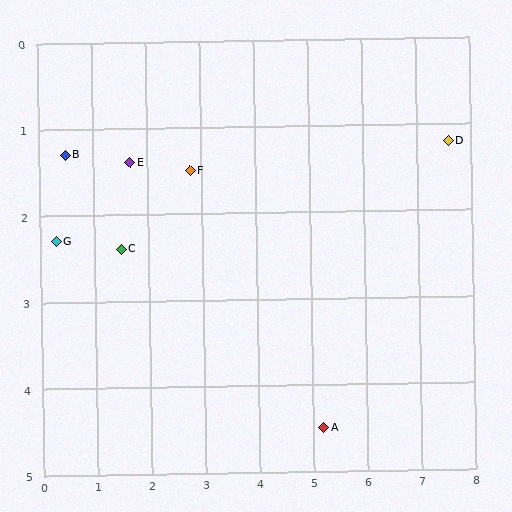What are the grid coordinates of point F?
Point F is at approximately (2.8, 1.5).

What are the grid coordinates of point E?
Point E is at approximately (1.7, 1.4).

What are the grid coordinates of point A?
Point A is at approximately (5.2, 4.5).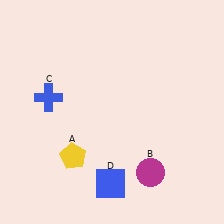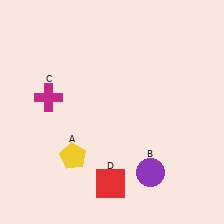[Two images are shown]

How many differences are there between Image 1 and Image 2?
There are 3 differences between the two images.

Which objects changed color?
B changed from magenta to purple. C changed from blue to magenta. D changed from blue to red.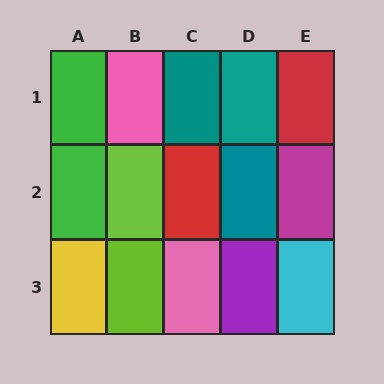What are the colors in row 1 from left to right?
Green, pink, teal, teal, red.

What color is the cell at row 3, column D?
Purple.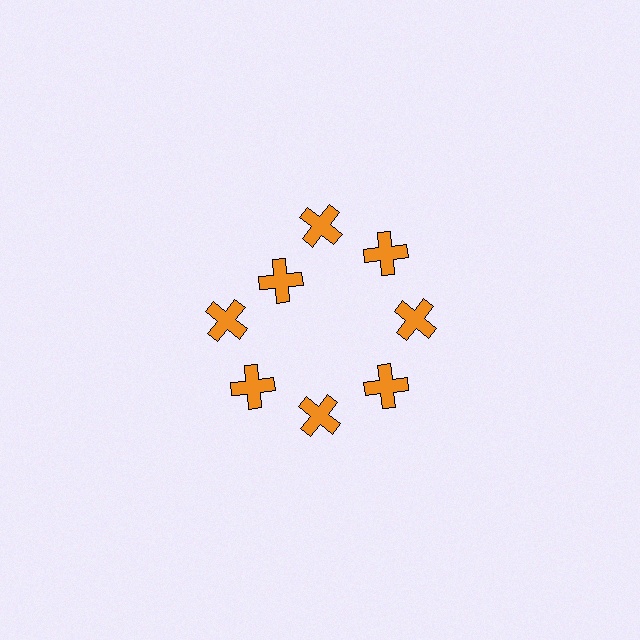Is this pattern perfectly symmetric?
No. The 8 orange crosses are arranged in a ring, but one element near the 10 o'clock position is pulled inward toward the center, breaking the 8-fold rotational symmetry.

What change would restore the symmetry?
The symmetry would be restored by moving it outward, back onto the ring so that all 8 crosses sit at equal angles and equal distance from the center.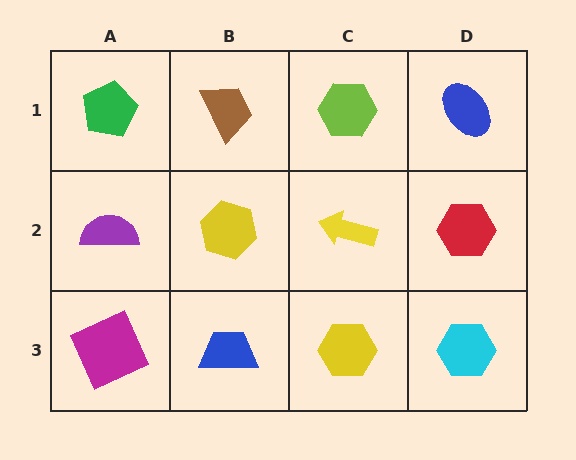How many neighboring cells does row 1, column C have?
3.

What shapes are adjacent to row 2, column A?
A green pentagon (row 1, column A), a magenta square (row 3, column A), a yellow hexagon (row 2, column B).